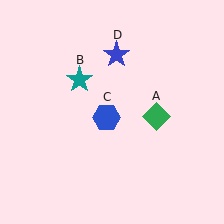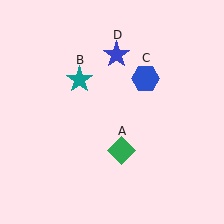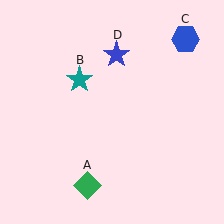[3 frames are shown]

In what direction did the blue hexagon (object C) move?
The blue hexagon (object C) moved up and to the right.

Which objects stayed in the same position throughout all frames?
Teal star (object B) and blue star (object D) remained stationary.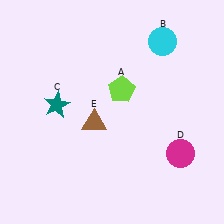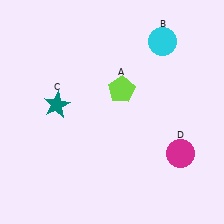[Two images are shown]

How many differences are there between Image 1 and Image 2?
There is 1 difference between the two images.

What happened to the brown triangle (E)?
The brown triangle (E) was removed in Image 2. It was in the bottom-left area of Image 1.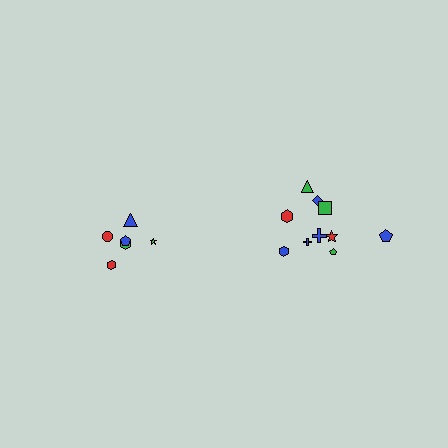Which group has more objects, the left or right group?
The right group.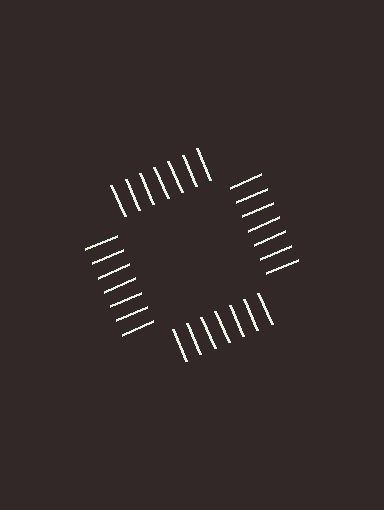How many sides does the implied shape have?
4 sides — the line-ends trace a square.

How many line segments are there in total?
28 — 7 along each of the 4 edges.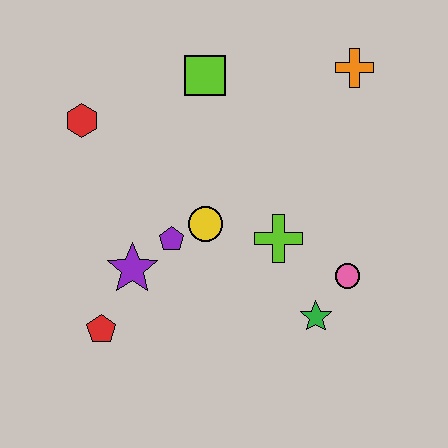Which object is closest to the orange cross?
The lime square is closest to the orange cross.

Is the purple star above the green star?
Yes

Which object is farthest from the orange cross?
The red pentagon is farthest from the orange cross.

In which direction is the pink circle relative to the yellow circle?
The pink circle is to the right of the yellow circle.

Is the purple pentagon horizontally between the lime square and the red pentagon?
Yes